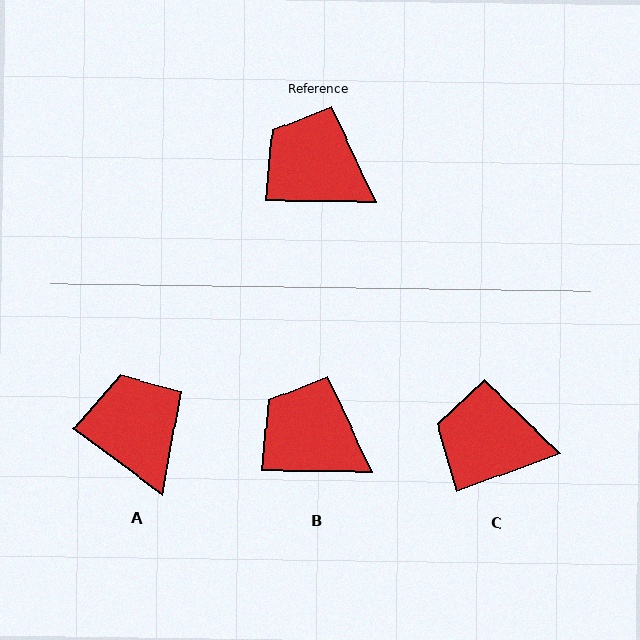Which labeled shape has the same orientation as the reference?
B.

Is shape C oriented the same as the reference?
No, it is off by about 21 degrees.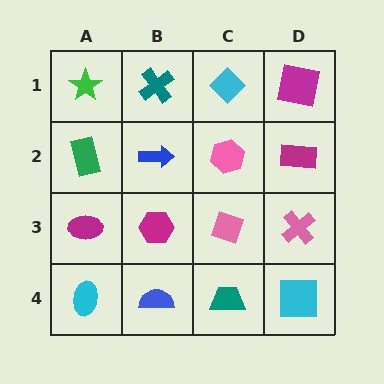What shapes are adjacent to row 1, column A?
A green rectangle (row 2, column A), a teal cross (row 1, column B).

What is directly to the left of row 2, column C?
A blue arrow.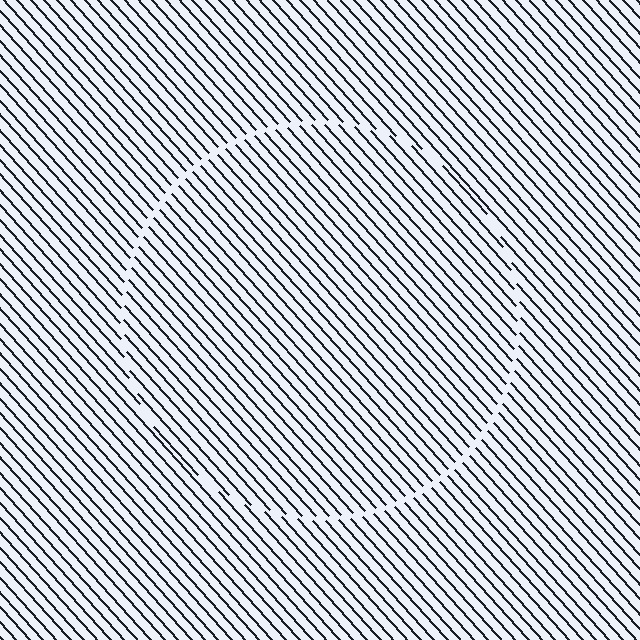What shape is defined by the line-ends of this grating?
An illusory circle. The interior of the shape contains the same grating, shifted by half a period — the contour is defined by the phase discontinuity where line-ends from the inner and outer gratings abut.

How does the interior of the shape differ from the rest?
The interior of the shape contains the same grating, shifted by half a period — the contour is defined by the phase discontinuity where line-ends from the inner and outer gratings abut.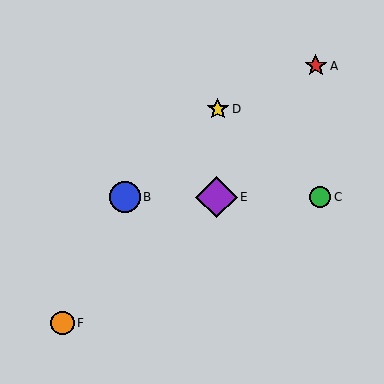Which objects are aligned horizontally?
Objects B, C, E are aligned horizontally.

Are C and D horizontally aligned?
No, C is at y≈197 and D is at y≈109.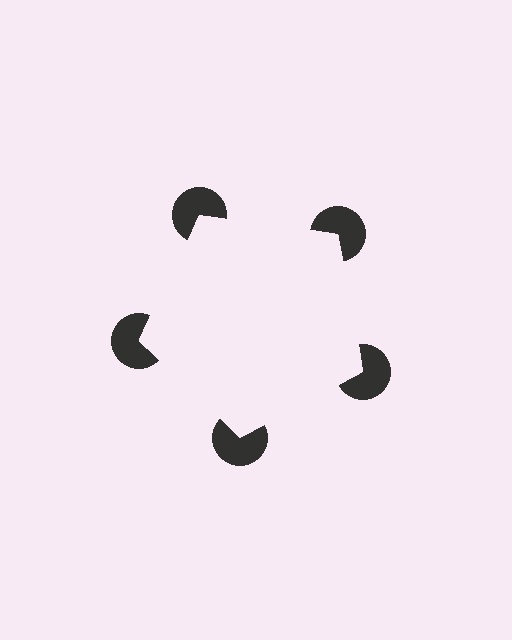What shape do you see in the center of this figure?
An illusory pentagon — its edges are inferred from the aligned wedge cuts in the pac-man discs, not physically drawn.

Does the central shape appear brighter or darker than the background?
It typically appears slightly brighter than the background, even though no actual brightness change is drawn.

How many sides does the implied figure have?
5 sides.